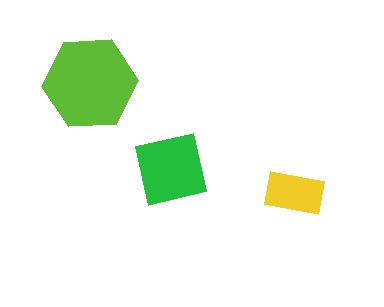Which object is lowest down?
The yellow rectangle is bottommost.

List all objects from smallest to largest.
The yellow rectangle, the green square, the lime hexagon.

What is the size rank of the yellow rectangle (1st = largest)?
3rd.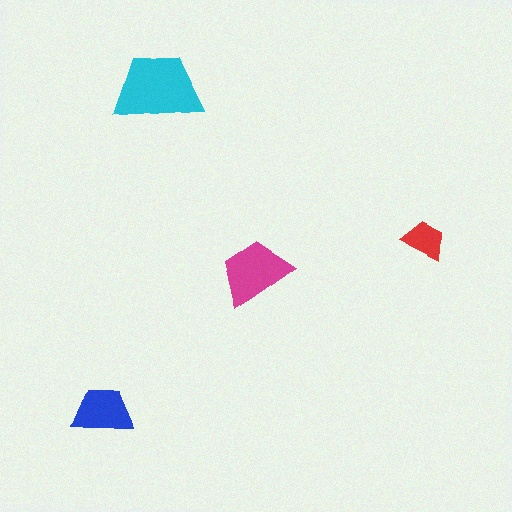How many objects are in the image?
There are 4 objects in the image.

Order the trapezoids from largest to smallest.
the cyan one, the magenta one, the blue one, the red one.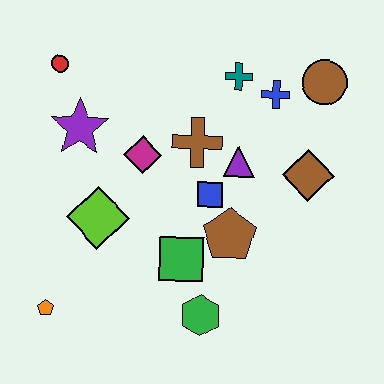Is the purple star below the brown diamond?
No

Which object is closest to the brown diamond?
The purple triangle is closest to the brown diamond.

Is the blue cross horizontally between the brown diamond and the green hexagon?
Yes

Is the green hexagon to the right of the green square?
Yes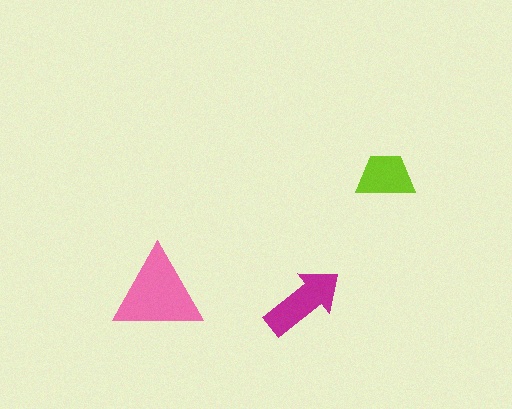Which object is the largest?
The pink triangle.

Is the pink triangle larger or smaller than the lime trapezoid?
Larger.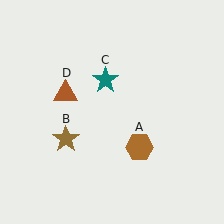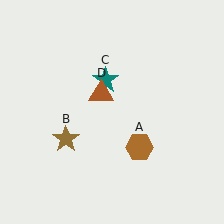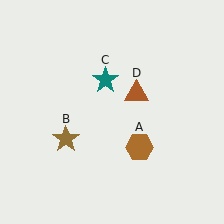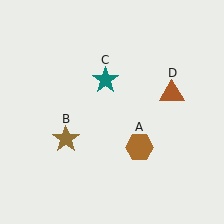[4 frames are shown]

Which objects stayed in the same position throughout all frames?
Brown hexagon (object A) and brown star (object B) and teal star (object C) remained stationary.